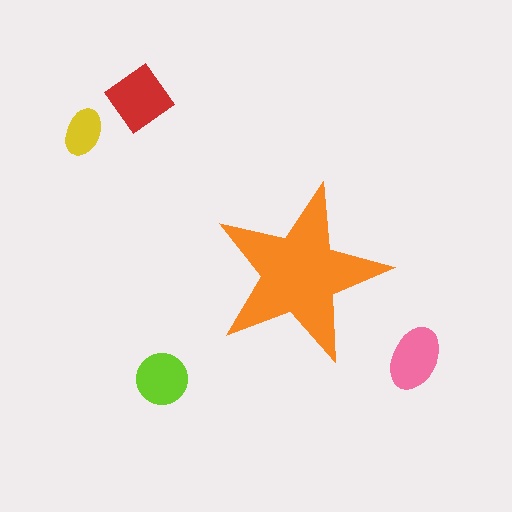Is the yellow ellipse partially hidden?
No, the yellow ellipse is fully visible.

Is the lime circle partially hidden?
No, the lime circle is fully visible.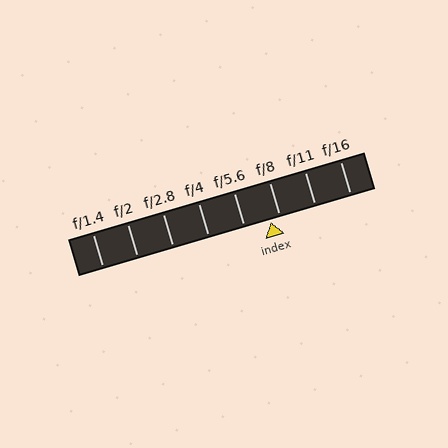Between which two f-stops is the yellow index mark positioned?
The index mark is between f/5.6 and f/8.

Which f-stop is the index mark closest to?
The index mark is closest to f/8.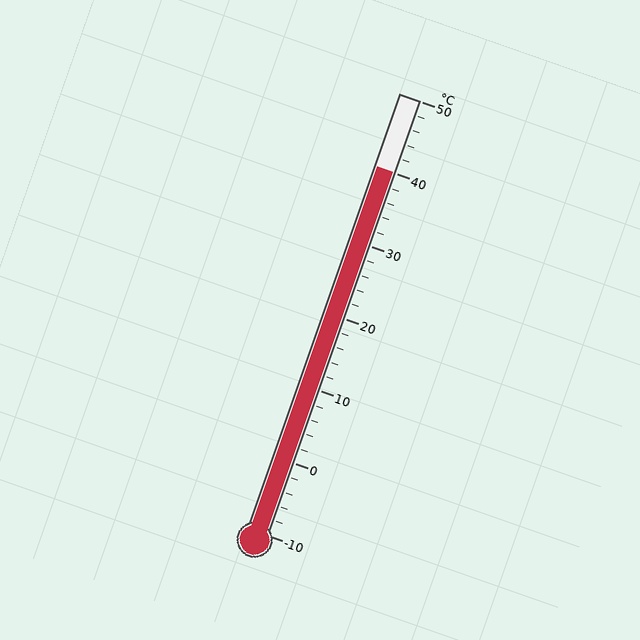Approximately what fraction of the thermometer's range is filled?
The thermometer is filled to approximately 85% of its range.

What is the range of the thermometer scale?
The thermometer scale ranges from -10°C to 50°C.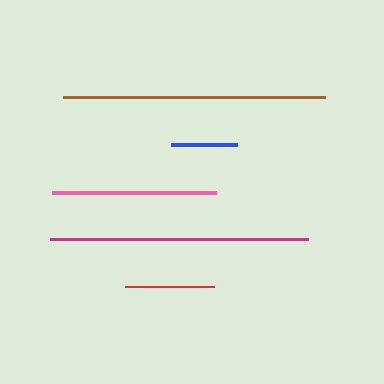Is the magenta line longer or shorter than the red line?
The magenta line is longer than the red line.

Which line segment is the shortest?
The blue line is the shortest at approximately 66 pixels.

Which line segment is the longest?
The brown line is the longest at approximately 262 pixels.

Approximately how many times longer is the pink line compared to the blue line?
The pink line is approximately 2.5 times the length of the blue line.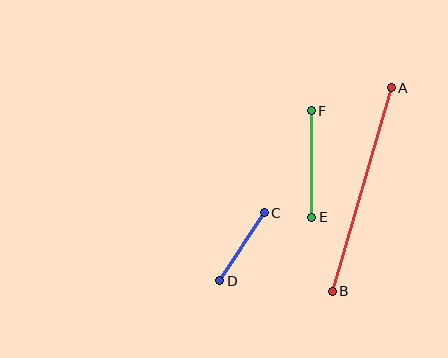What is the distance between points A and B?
The distance is approximately 212 pixels.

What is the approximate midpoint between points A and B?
The midpoint is at approximately (362, 190) pixels.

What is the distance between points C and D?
The distance is approximately 81 pixels.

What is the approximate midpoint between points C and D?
The midpoint is at approximately (242, 247) pixels.